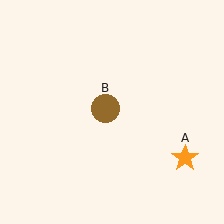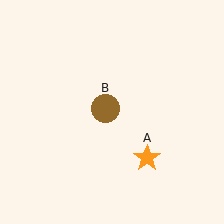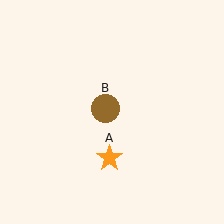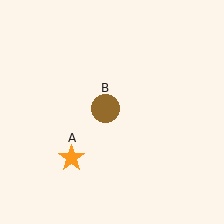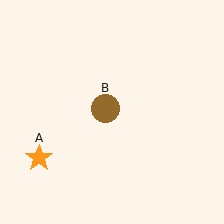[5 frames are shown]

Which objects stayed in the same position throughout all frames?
Brown circle (object B) remained stationary.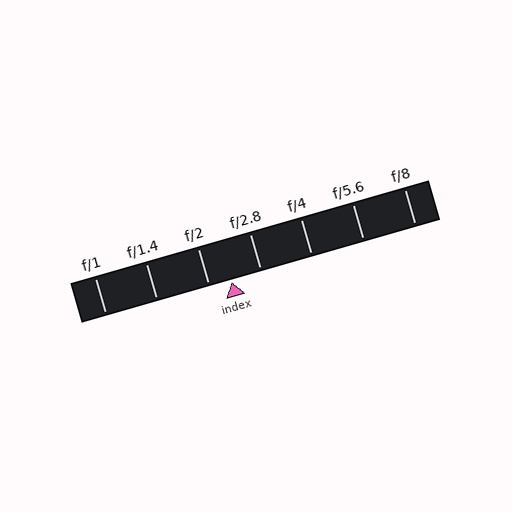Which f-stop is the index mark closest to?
The index mark is closest to f/2.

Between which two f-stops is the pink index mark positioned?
The index mark is between f/2 and f/2.8.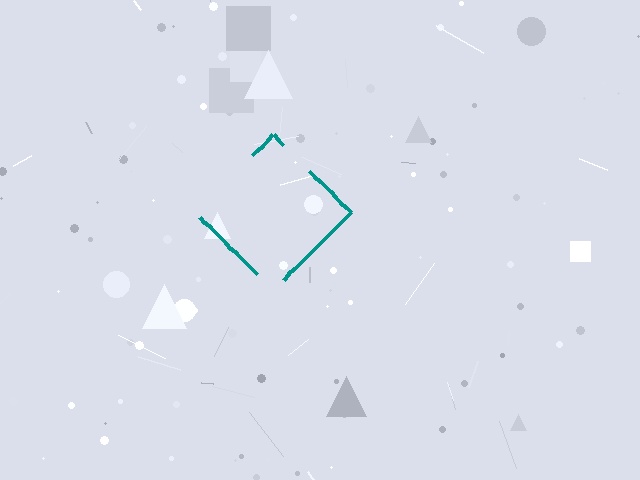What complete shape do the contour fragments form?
The contour fragments form a diamond.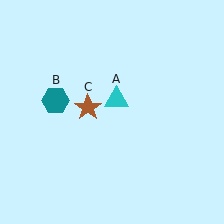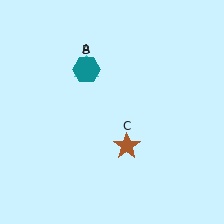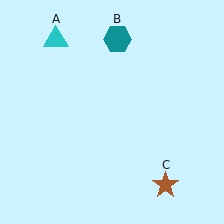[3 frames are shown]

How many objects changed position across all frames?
3 objects changed position: cyan triangle (object A), teal hexagon (object B), brown star (object C).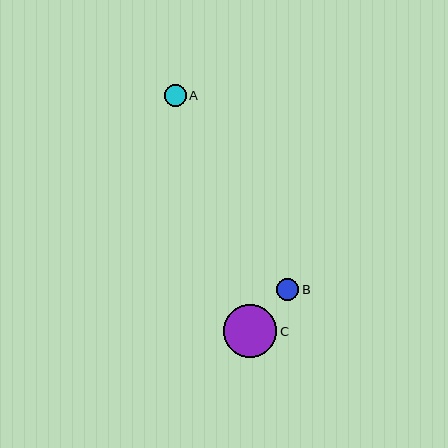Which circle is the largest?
Circle C is the largest with a size of approximately 53 pixels.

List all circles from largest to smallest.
From largest to smallest: C, B, A.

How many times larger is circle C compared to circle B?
Circle C is approximately 2.4 times the size of circle B.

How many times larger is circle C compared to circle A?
Circle C is approximately 2.4 times the size of circle A.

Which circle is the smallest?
Circle A is the smallest with a size of approximately 22 pixels.